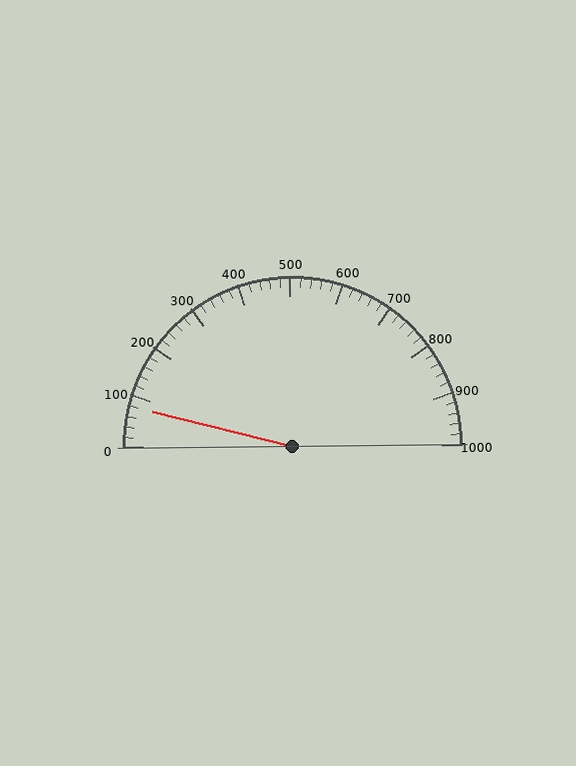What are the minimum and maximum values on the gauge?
The gauge ranges from 0 to 1000.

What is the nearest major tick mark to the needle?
The nearest major tick mark is 100.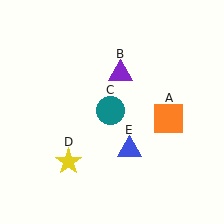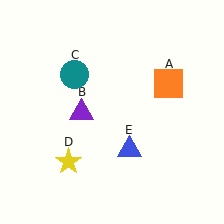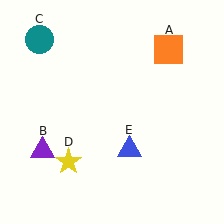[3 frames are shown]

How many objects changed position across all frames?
3 objects changed position: orange square (object A), purple triangle (object B), teal circle (object C).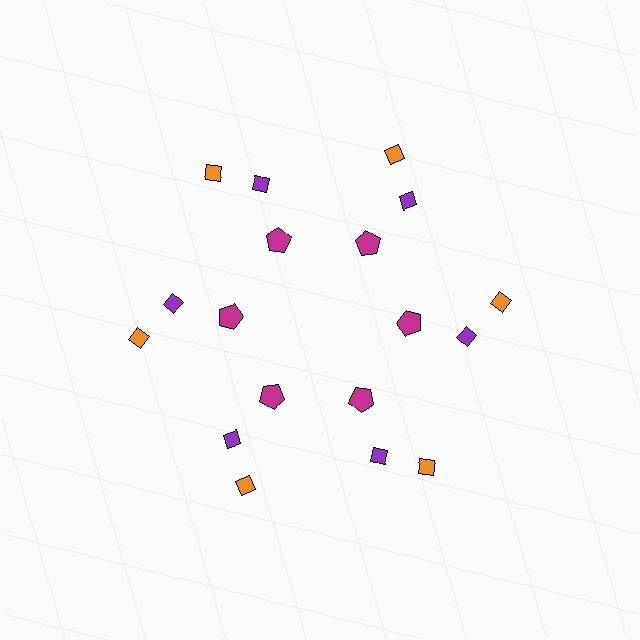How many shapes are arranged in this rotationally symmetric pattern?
There are 18 shapes, arranged in 6 groups of 3.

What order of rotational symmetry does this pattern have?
This pattern has 6-fold rotational symmetry.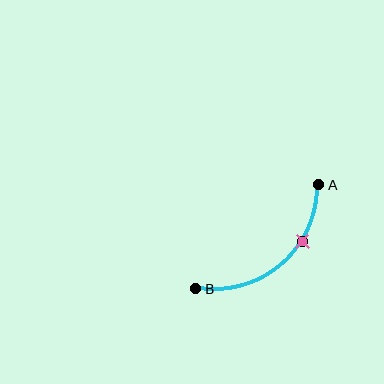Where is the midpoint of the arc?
The arc midpoint is the point on the curve farthest from the straight line joining A and B. It sits below and to the right of that line.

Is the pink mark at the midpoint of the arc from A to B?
No. The pink mark lies on the arc but is closer to endpoint A. The arc midpoint would be at the point on the curve equidistant along the arc from both A and B.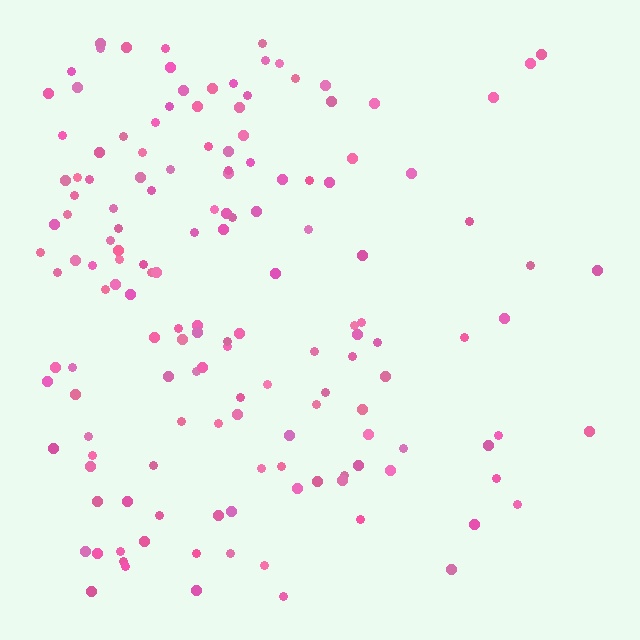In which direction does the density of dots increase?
From right to left, with the left side densest.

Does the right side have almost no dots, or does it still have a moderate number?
Still a moderate number, just noticeably fewer than the left.